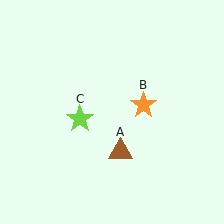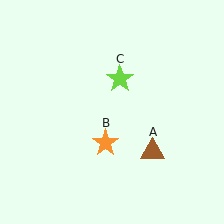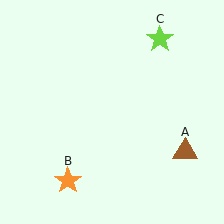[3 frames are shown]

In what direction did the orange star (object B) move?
The orange star (object B) moved down and to the left.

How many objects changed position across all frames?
3 objects changed position: brown triangle (object A), orange star (object B), lime star (object C).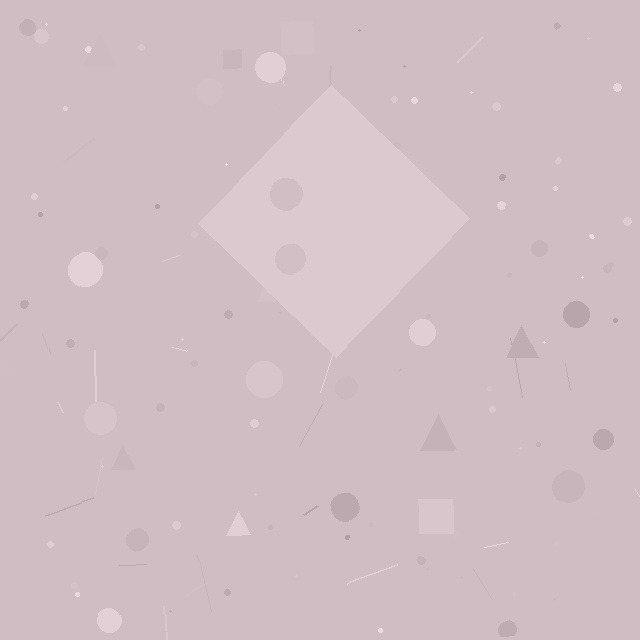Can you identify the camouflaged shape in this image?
The camouflaged shape is a diamond.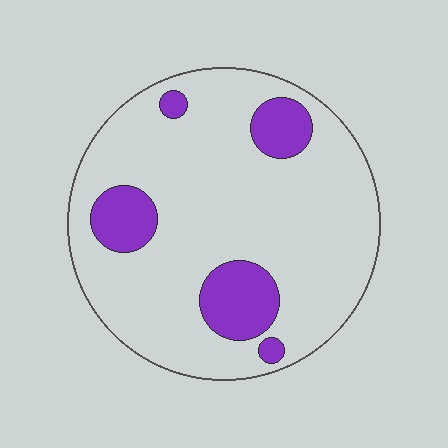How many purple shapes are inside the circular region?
5.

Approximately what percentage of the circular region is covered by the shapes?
Approximately 15%.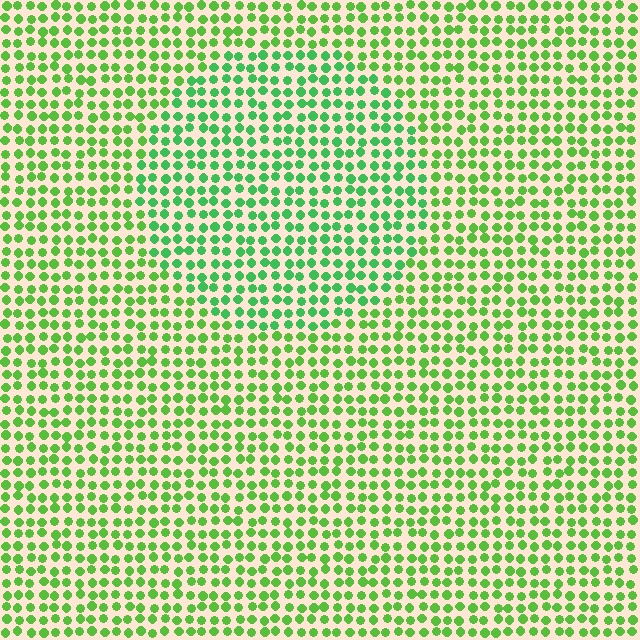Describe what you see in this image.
The image is filled with small lime elements in a uniform arrangement. A circle-shaped region is visible where the elements are tinted to a slightly different hue, forming a subtle color boundary.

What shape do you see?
I see a circle.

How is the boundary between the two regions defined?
The boundary is defined purely by a slight shift in hue (about 25 degrees). Spacing, size, and orientation are identical on both sides.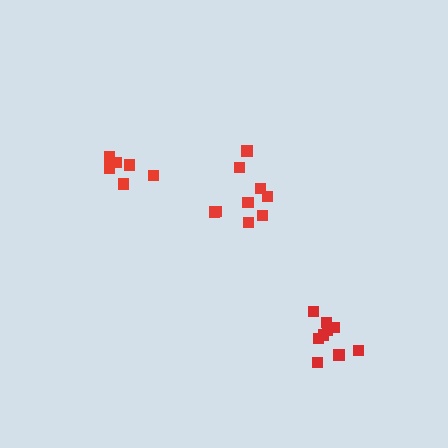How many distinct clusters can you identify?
There are 3 distinct clusters.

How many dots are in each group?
Group 1: 9 dots, Group 2: 6 dots, Group 3: 9 dots (24 total).